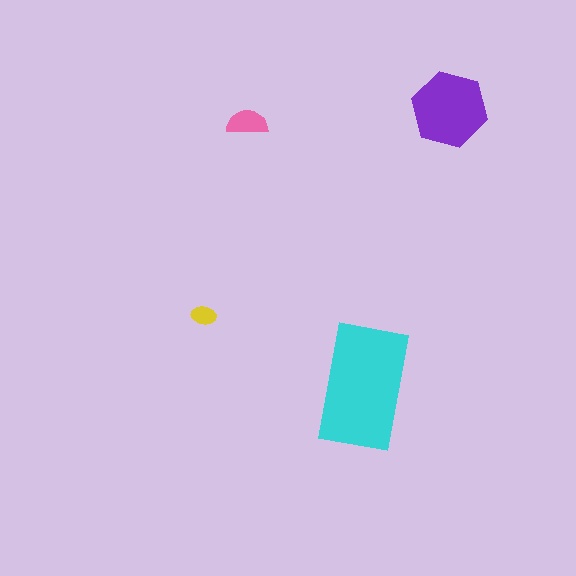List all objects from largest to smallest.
The cyan rectangle, the purple hexagon, the pink semicircle, the yellow ellipse.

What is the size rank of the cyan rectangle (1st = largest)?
1st.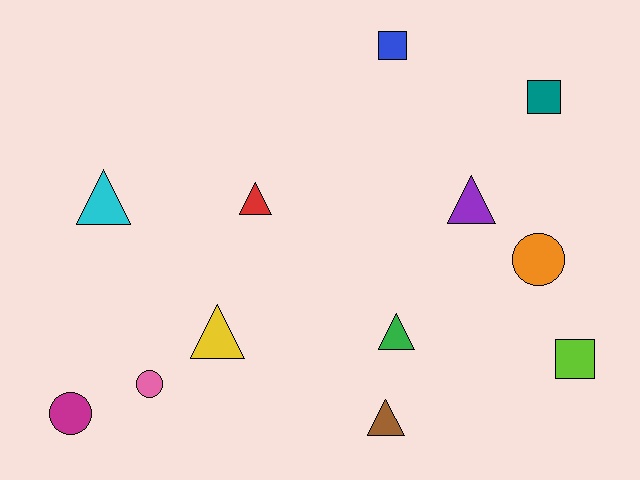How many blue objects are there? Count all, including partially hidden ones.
There is 1 blue object.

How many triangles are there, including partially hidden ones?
There are 6 triangles.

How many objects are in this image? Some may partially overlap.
There are 12 objects.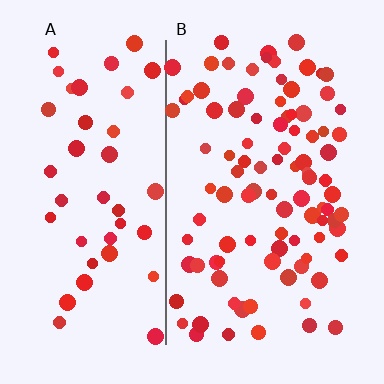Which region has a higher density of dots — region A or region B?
B (the right).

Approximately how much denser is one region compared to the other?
Approximately 2.2× — region B over region A.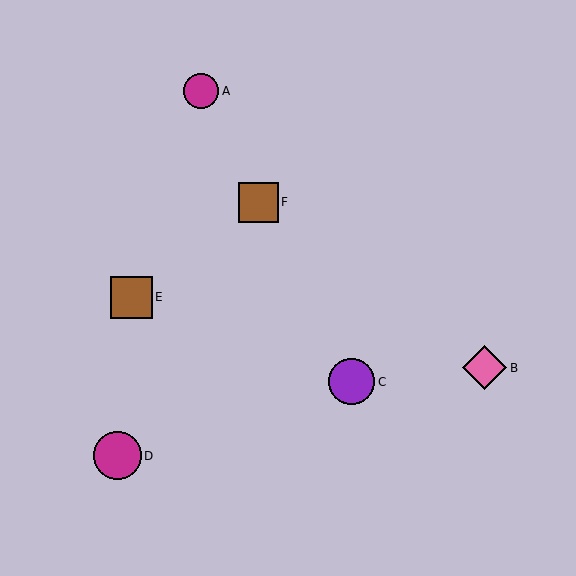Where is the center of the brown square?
The center of the brown square is at (131, 297).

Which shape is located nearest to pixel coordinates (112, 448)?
The magenta circle (labeled D) at (117, 456) is nearest to that location.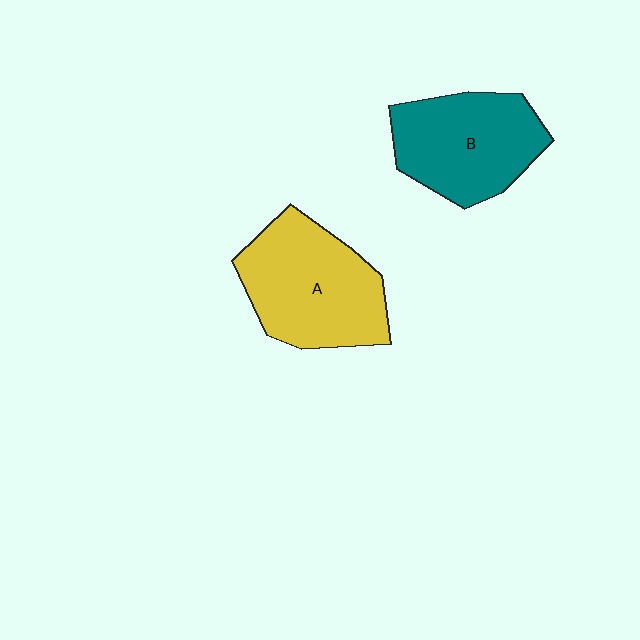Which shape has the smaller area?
Shape B (teal).